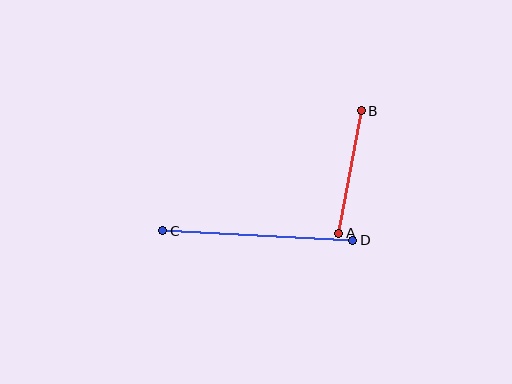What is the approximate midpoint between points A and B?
The midpoint is at approximately (350, 172) pixels.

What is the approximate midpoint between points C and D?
The midpoint is at approximately (258, 236) pixels.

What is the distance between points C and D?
The distance is approximately 191 pixels.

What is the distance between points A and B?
The distance is approximately 124 pixels.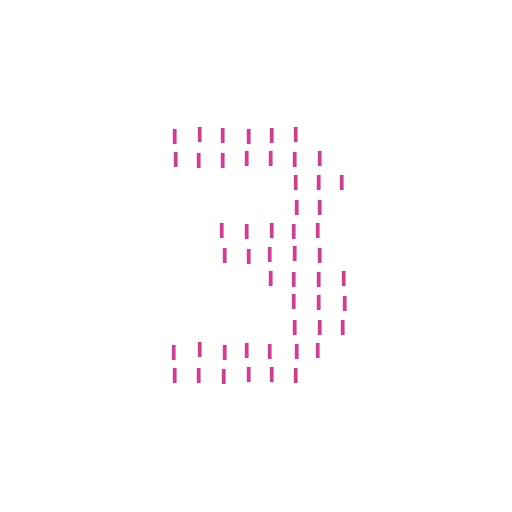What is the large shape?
The large shape is the digit 3.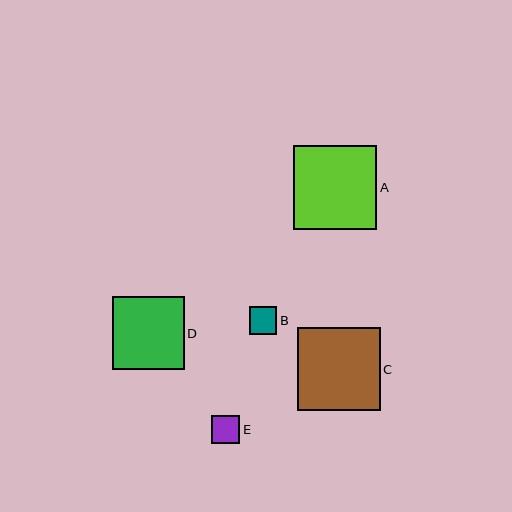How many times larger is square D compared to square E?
Square D is approximately 2.6 times the size of square E.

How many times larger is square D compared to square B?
Square D is approximately 2.6 times the size of square B.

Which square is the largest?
Square A is the largest with a size of approximately 84 pixels.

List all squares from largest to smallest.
From largest to smallest: A, C, D, B, E.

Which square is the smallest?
Square E is the smallest with a size of approximately 28 pixels.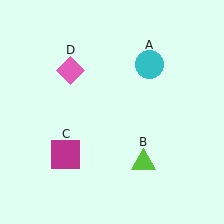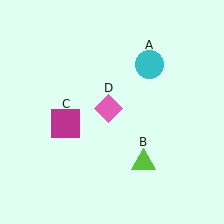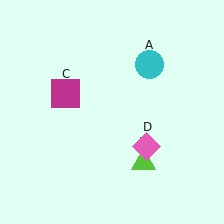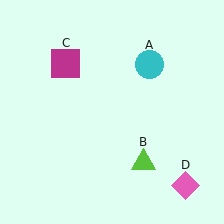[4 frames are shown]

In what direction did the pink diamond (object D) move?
The pink diamond (object D) moved down and to the right.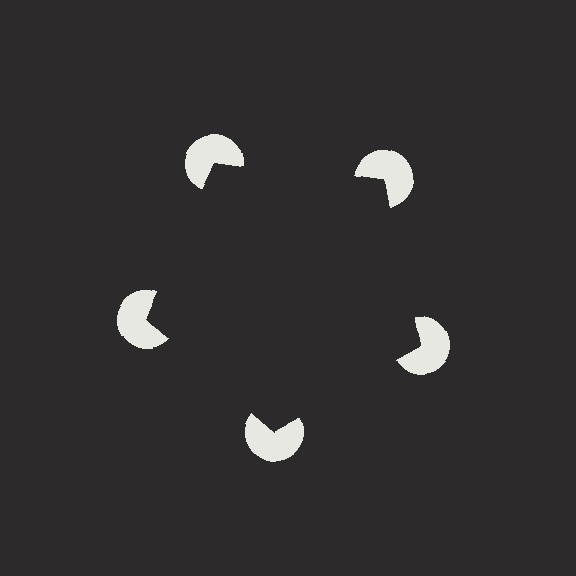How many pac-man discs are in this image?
There are 5 — one at each vertex of the illusory pentagon.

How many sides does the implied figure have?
5 sides.